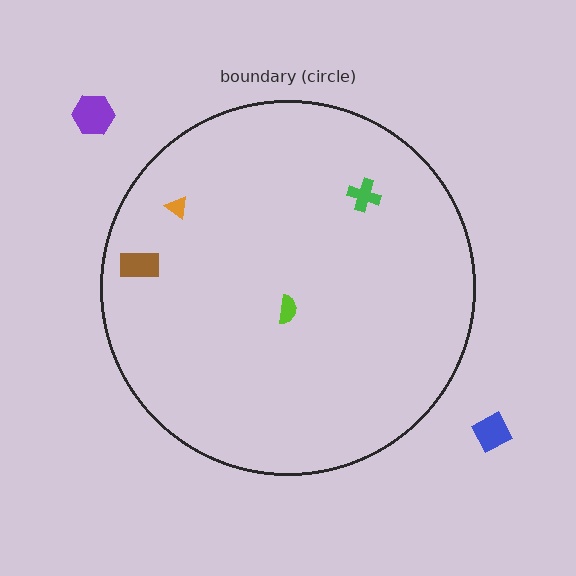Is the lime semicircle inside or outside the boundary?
Inside.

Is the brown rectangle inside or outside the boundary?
Inside.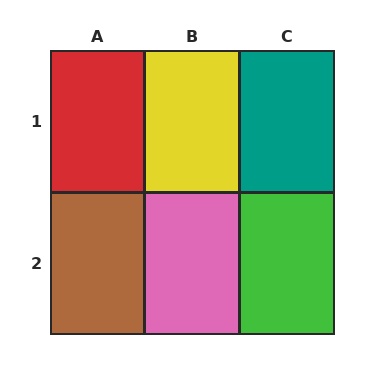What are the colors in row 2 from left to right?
Brown, pink, green.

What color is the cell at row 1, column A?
Red.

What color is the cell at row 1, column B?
Yellow.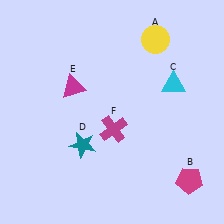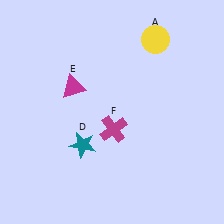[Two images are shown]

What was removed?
The magenta pentagon (B), the cyan triangle (C) were removed in Image 2.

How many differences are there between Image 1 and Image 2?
There are 2 differences between the two images.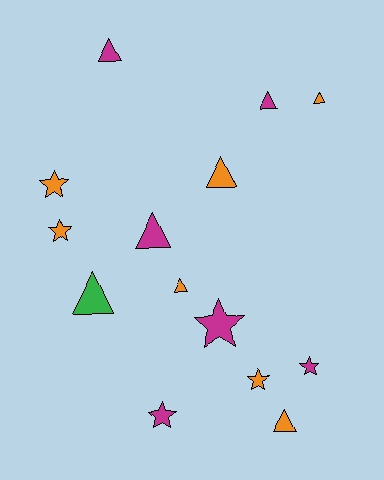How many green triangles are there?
There is 1 green triangle.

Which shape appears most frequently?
Triangle, with 8 objects.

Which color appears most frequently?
Orange, with 7 objects.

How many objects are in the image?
There are 14 objects.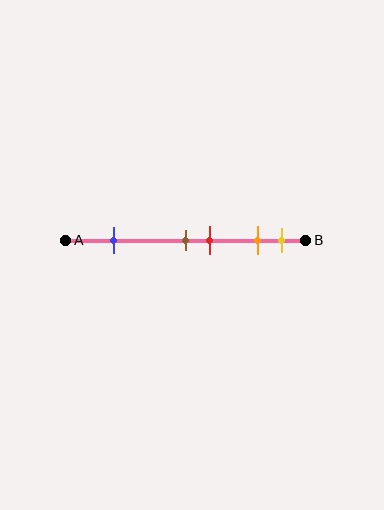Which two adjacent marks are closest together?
The brown and red marks are the closest adjacent pair.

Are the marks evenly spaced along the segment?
No, the marks are not evenly spaced.